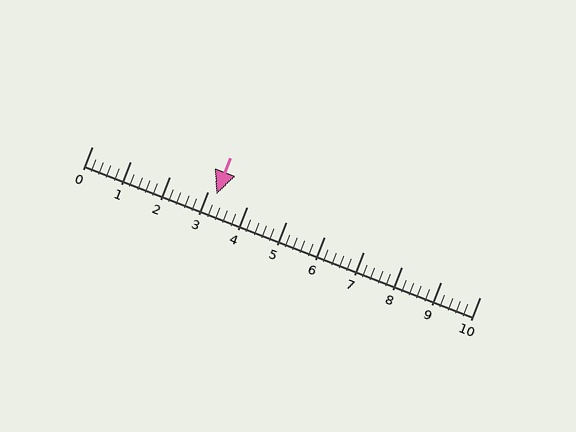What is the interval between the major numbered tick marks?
The major tick marks are spaced 1 units apart.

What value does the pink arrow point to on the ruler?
The pink arrow points to approximately 3.2.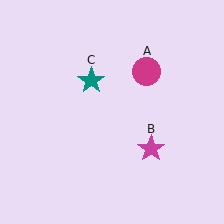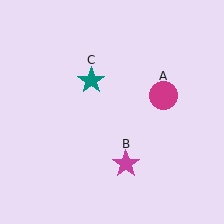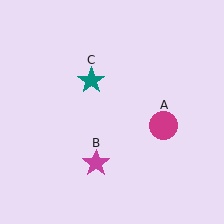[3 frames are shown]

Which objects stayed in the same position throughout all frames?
Teal star (object C) remained stationary.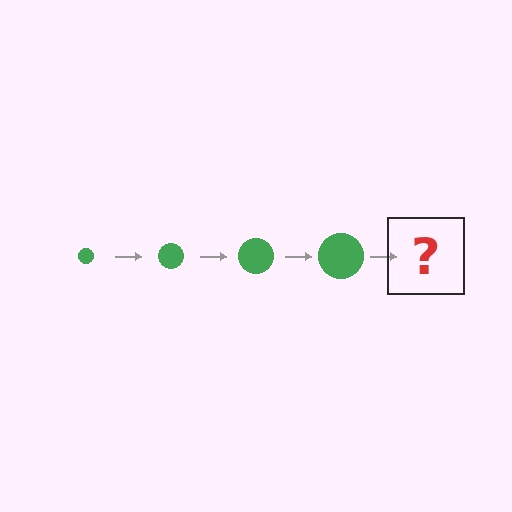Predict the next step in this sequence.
The next step is a green circle, larger than the previous one.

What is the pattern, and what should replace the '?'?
The pattern is that the circle gets progressively larger each step. The '?' should be a green circle, larger than the previous one.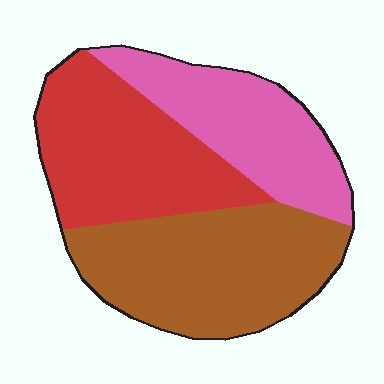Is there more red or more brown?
Brown.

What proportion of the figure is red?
Red covers roughly 35% of the figure.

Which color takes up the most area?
Brown, at roughly 40%.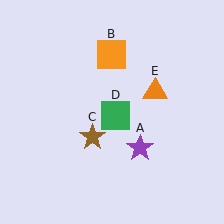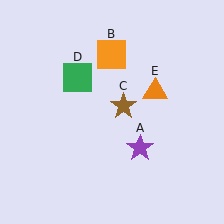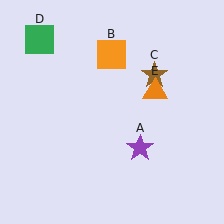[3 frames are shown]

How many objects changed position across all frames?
2 objects changed position: brown star (object C), green square (object D).